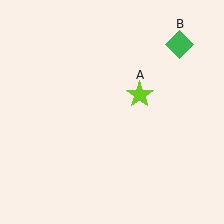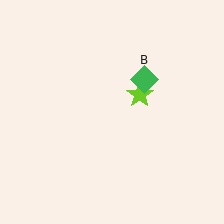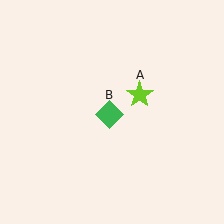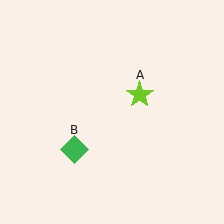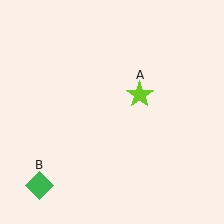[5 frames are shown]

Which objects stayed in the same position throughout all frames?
Lime star (object A) remained stationary.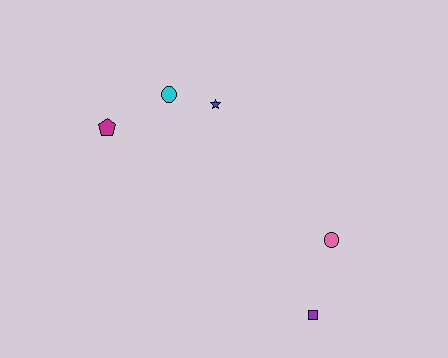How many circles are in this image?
There are 2 circles.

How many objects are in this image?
There are 5 objects.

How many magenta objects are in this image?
There is 1 magenta object.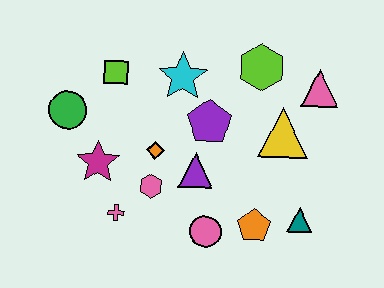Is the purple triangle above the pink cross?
Yes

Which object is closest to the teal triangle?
The orange pentagon is closest to the teal triangle.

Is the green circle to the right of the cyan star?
No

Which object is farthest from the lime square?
The teal triangle is farthest from the lime square.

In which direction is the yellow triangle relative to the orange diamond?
The yellow triangle is to the right of the orange diamond.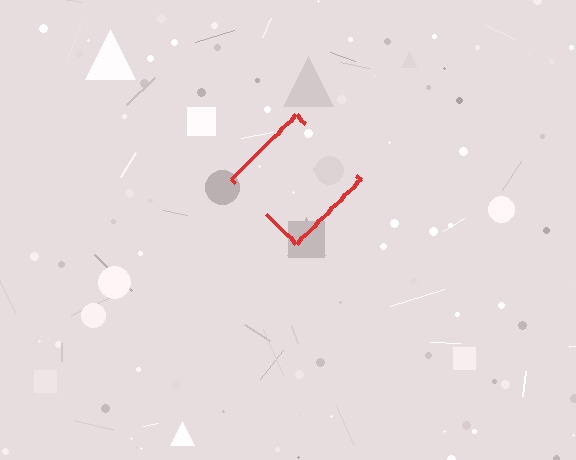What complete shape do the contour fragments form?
The contour fragments form a diamond.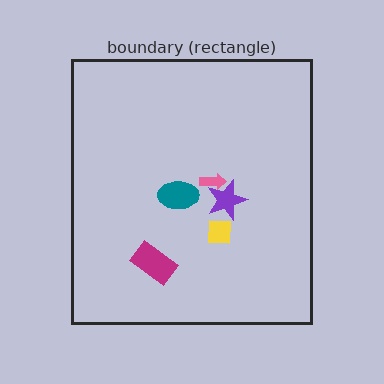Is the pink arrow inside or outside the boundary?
Inside.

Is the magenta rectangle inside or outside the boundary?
Inside.